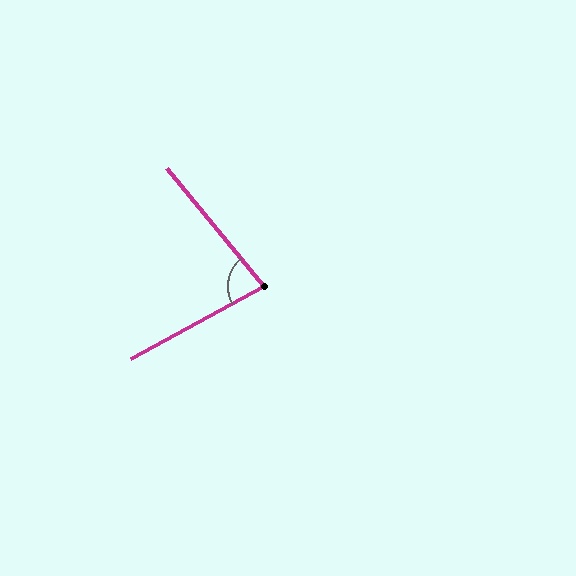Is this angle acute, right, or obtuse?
It is acute.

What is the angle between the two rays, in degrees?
Approximately 79 degrees.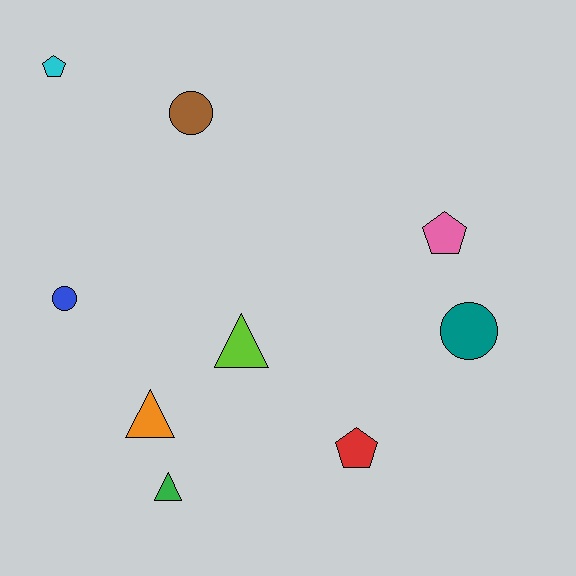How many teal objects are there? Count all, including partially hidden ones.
There is 1 teal object.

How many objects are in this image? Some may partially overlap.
There are 9 objects.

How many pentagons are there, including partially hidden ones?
There are 3 pentagons.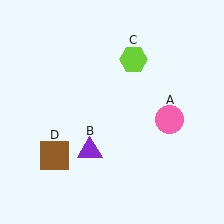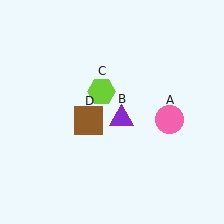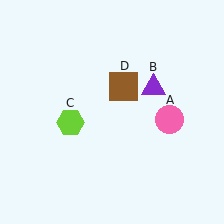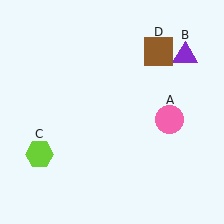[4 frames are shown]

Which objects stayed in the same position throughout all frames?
Pink circle (object A) remained stationary.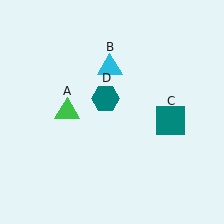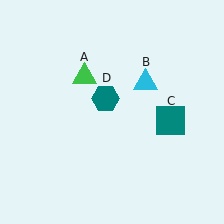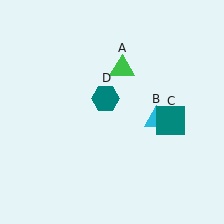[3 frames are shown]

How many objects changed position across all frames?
2 objects changed position: green triangle (object A), cyan triangle (object B).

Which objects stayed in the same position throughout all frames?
Teal square (object C) and teal hexagon (object D) remained stationary.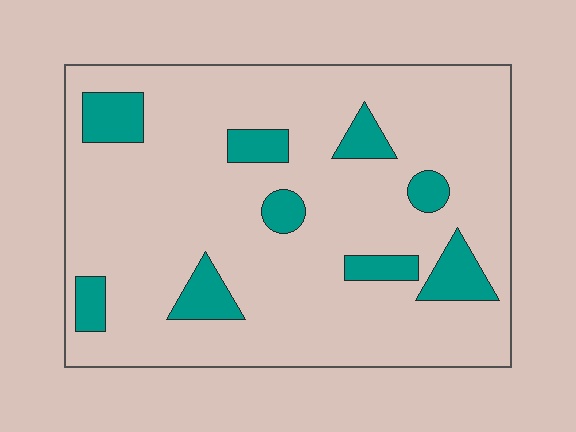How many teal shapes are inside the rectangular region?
9.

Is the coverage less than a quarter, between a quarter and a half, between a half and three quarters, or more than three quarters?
Less than a quarter.